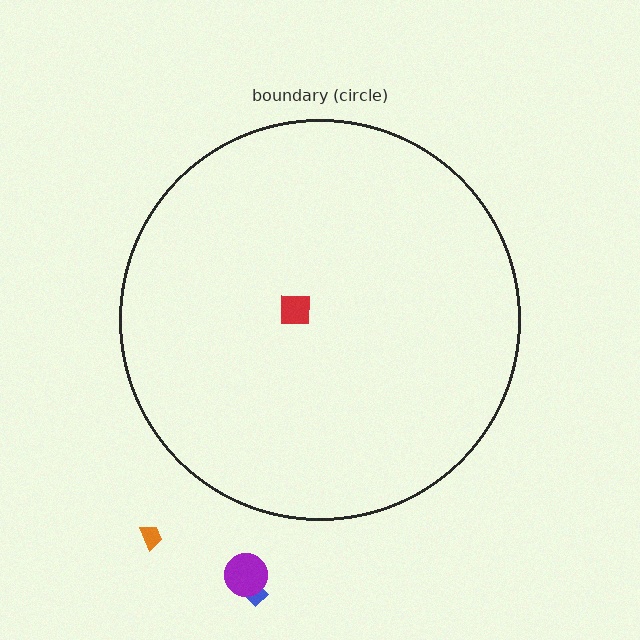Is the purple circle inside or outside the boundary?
Outside.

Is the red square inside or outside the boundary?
Inside.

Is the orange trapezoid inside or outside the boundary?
Outside.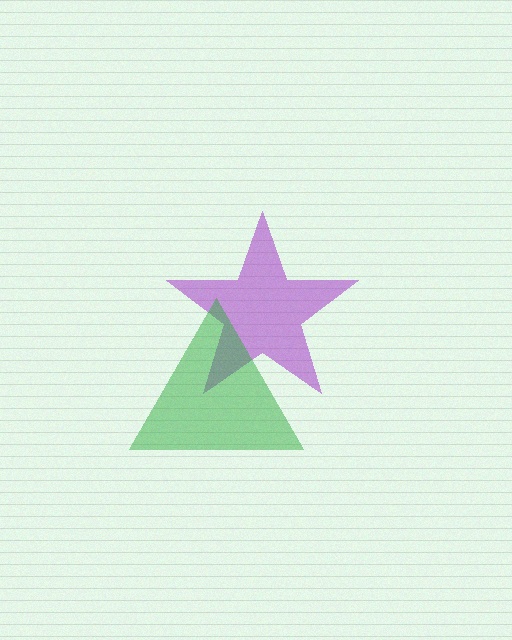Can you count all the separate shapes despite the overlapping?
Yes, there are 2 separate shapes.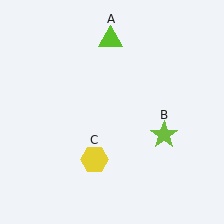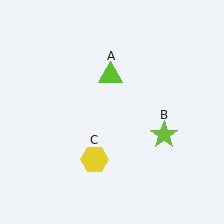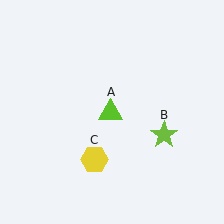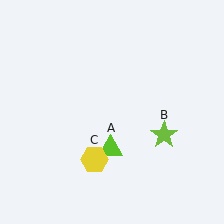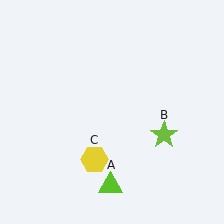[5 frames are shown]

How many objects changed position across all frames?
1 object changed position: lime triangle (object A).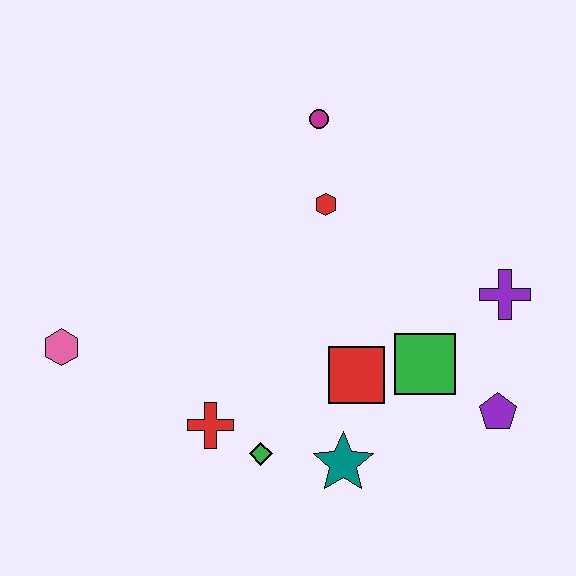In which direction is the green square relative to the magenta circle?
The green square is below the magenta circle.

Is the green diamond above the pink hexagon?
No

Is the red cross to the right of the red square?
No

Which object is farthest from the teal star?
The magenta circle is farthest from the teal star.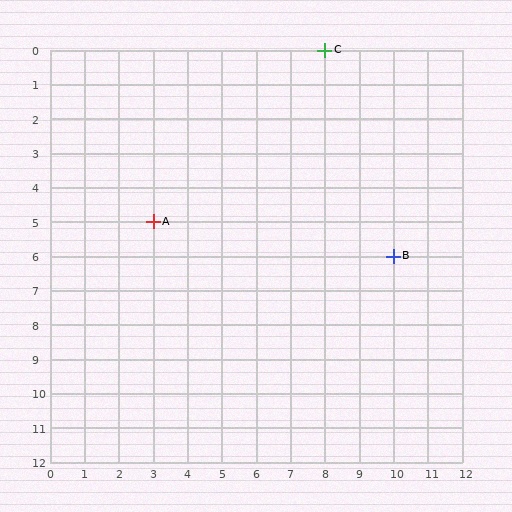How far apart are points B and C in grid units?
Points B and C are 2 columns and 6 rows apart (about 6.3 grid units diagonally).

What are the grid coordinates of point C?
Point C is at grid coordinates (8, 0).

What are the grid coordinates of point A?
Point A is at grid coordinates (3, 5).